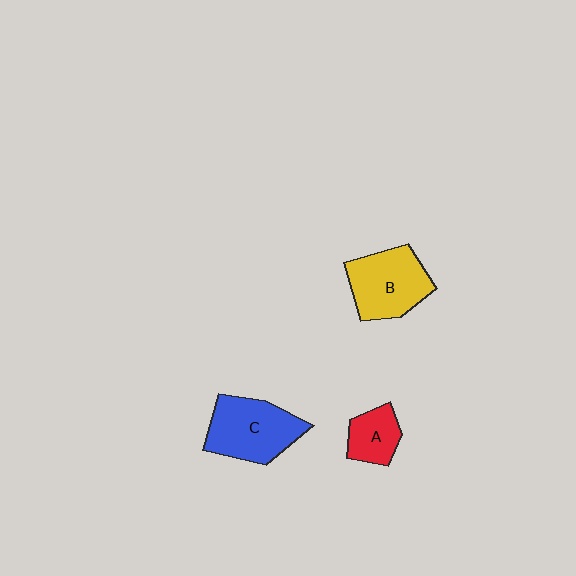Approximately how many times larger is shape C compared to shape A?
Approximately 2.0 times.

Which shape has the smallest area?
Shape A (red).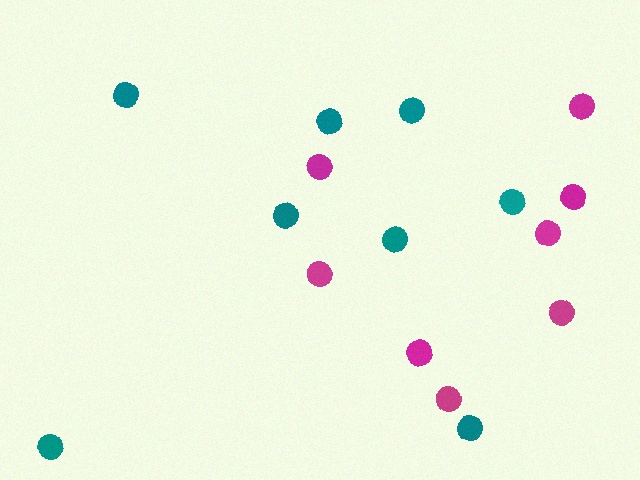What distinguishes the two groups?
There are 2 groups: one group of magenta circles (8) and one group of teal circles (8).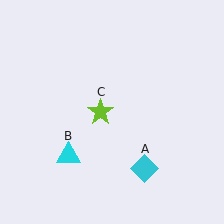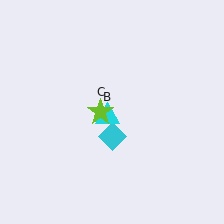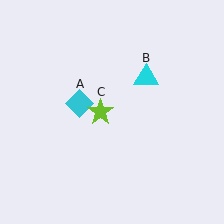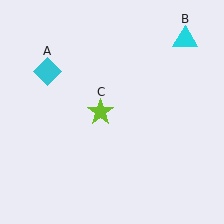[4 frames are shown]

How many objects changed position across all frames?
2 objects changed position: cyan diamond (object A), cyan triangle (object B).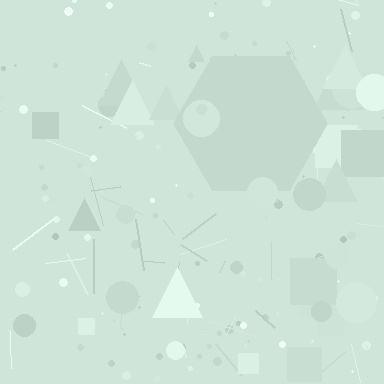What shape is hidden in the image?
A hexagon is hidden in the image.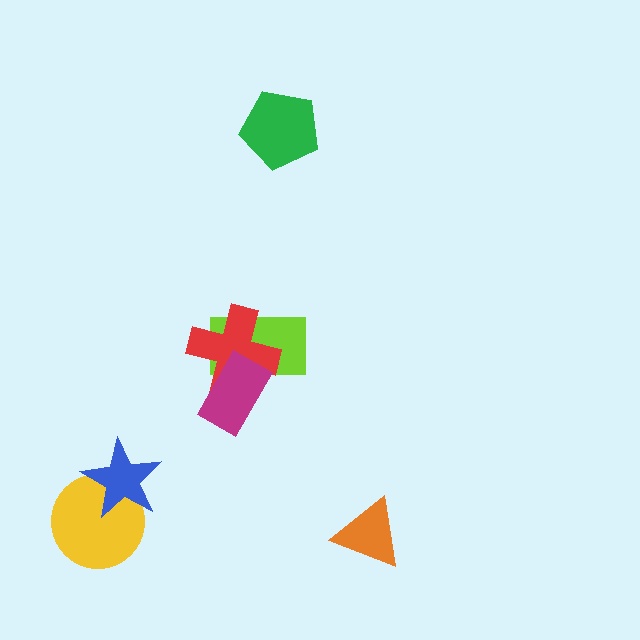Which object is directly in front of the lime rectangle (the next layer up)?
The red cross is directly in front of the lime rectangle.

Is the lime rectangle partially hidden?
Yes, it is partially covered by another shape.